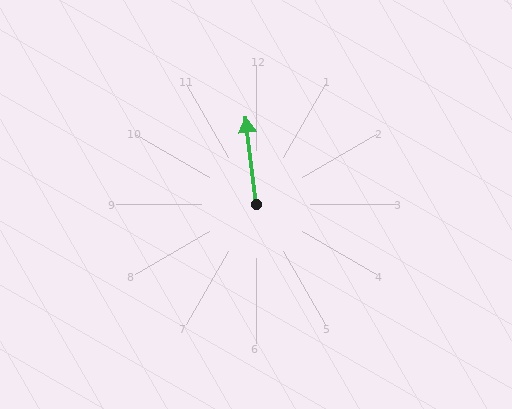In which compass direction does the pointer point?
North.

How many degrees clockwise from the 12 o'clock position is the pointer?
Approximately 353 degrees.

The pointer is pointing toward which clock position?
Roughly 12 o'clock.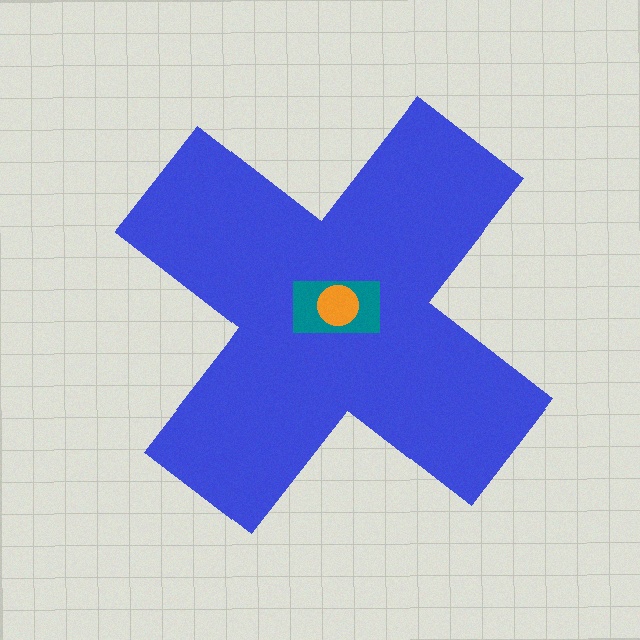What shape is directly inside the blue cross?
The teal rectangle.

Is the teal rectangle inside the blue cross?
Yes.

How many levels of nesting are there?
3.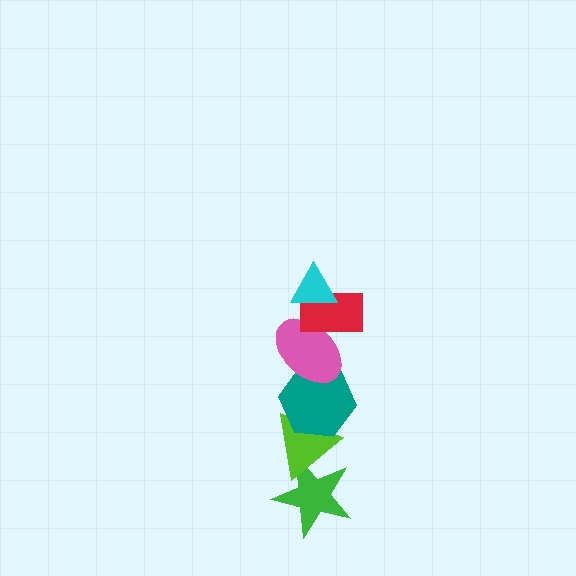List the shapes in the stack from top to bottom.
From top to bottom: the cyan triangle, the red rectangle, the pink ellipse, the teal hexagon, the lime triangle, the green star.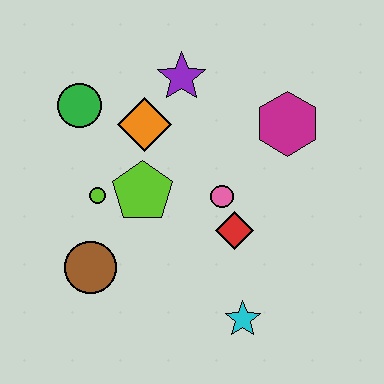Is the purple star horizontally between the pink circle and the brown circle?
Yes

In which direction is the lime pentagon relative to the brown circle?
The lime pentagon is above the brown circle.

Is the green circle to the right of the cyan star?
No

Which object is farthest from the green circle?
The cyan star is farthest from the green circle.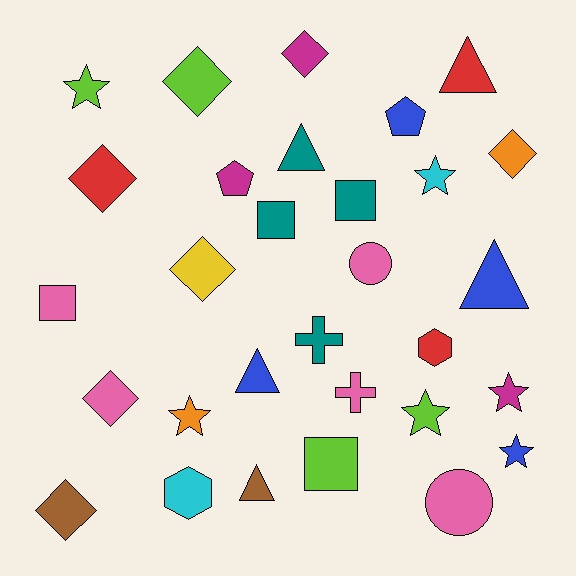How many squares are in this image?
There are 4 squares.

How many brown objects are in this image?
There are 2 brown objects.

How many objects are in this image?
There are 30 objects.